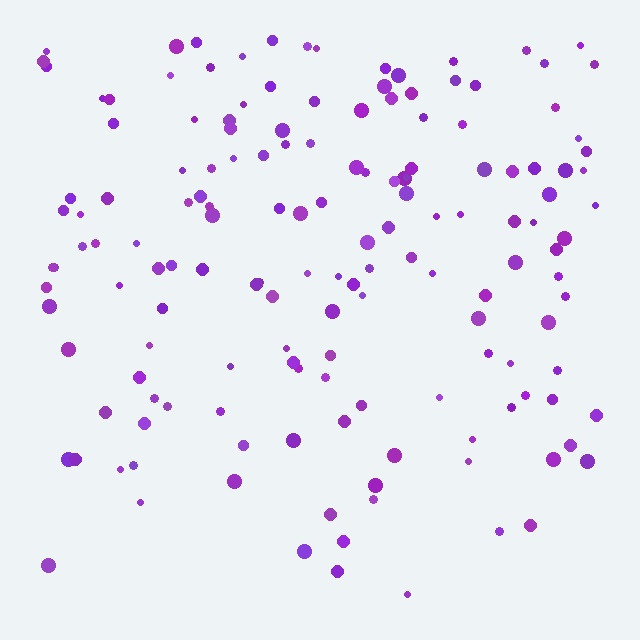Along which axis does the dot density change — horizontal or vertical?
Vertical.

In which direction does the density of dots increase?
From bottom to top, with the top side densest.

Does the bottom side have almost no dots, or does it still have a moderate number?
Still a moderate number, just noticeably fewer than the top.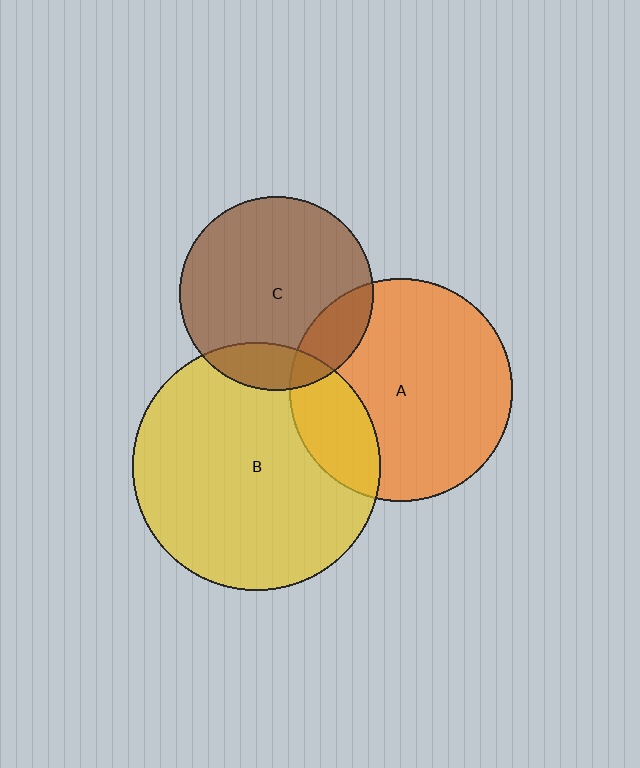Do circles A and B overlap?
Yes.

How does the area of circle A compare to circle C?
Approximately 1.3 times.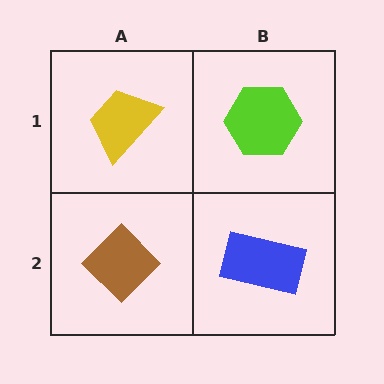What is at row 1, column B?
A lime hexagon.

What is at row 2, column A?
A brown diamond.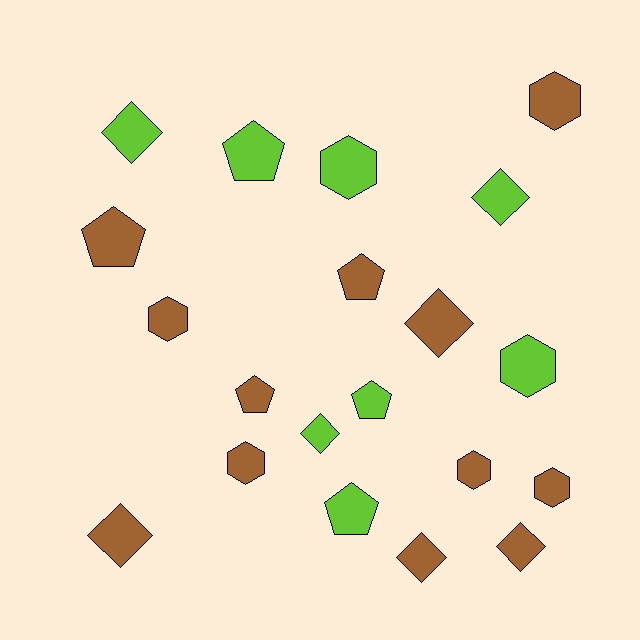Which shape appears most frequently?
Diamond, with 7 objects.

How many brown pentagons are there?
There are 3 brown pentagons.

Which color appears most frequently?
Brown, with 12 objects.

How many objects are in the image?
There are 20 objects.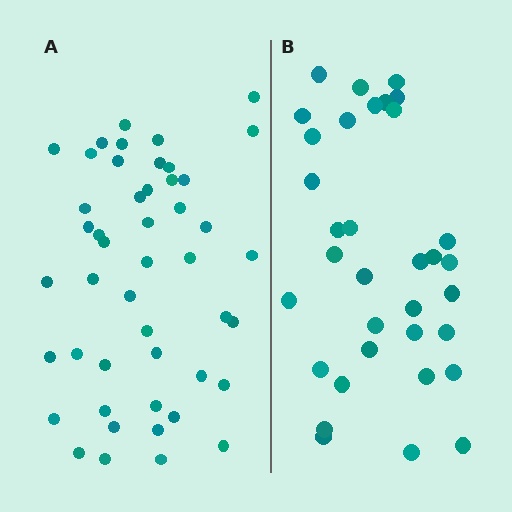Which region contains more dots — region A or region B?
Region A (the left region) has more dots.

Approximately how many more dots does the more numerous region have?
Region A has approximately 15 more dots than region B.